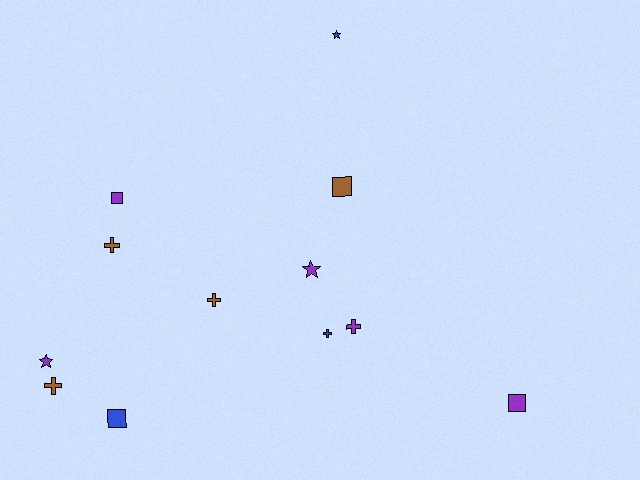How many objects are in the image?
There are 12 objects.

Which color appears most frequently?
Purple, with 5 objects.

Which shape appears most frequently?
Cross, with 5 objects.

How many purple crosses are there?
There is 1 purple cross.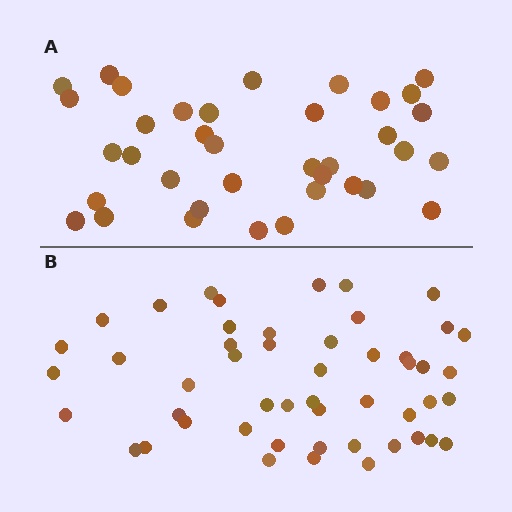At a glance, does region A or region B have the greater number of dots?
Region B (the bottom region) has more dots.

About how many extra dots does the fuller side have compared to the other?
Region B has approximately 15 more dots than region A.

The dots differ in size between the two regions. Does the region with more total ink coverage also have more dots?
No. Region A has more total ink coverage because its dots are larger, but region B actually contains more individual dots. Total area can be misleading — the number of items is what matters here.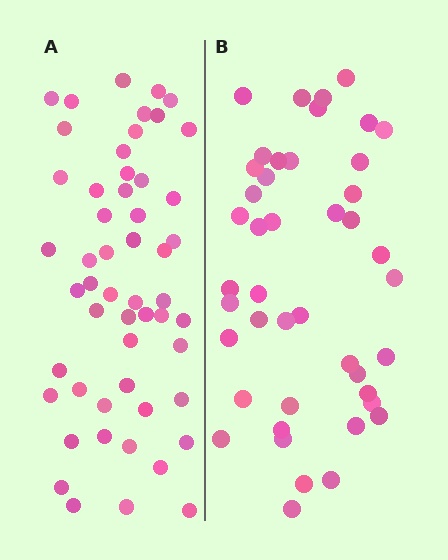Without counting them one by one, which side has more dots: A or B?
Region A (the left region) has more dots.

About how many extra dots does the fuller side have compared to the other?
Region A has roughly 8 or so more dots than region B.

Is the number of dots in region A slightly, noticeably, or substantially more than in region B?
Region A has only slightly more — the two regions are fairly close. The ratio is roughly 1.2 to 1.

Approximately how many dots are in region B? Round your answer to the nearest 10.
About 40 dots. (The exact count is 44, which rounds to 40.)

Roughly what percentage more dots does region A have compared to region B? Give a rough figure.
About 20% more.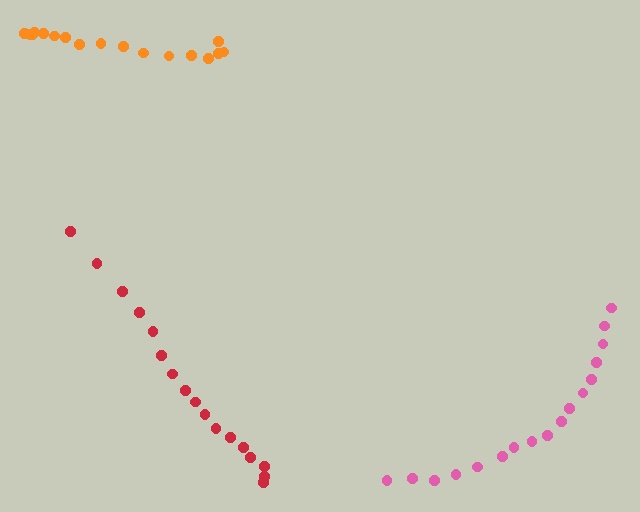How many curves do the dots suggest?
There are 3 distinct paths.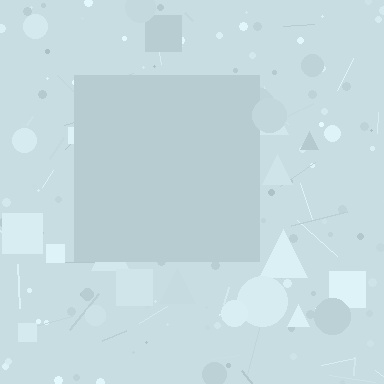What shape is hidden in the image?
A square is hidden in the image.